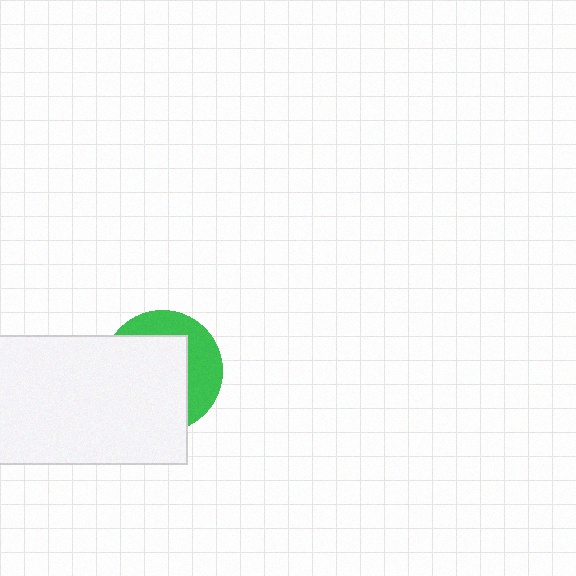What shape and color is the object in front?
The object in front is a white rectangle.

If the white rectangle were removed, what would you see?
You would see the complete green circle.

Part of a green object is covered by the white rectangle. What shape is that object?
It is a circle.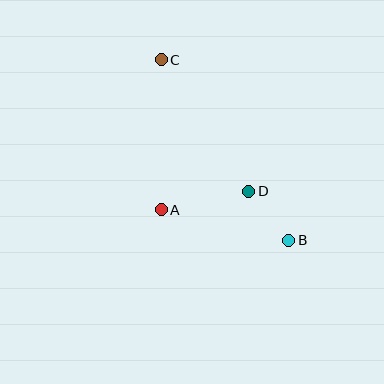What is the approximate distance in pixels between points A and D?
The distance between A and D is approximately 89 pixels.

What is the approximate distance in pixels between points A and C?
The distance between A and C is approximately 150 pixels.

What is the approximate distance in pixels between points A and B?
The distance between A and B is approximately 131 pixels.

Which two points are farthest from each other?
Points B and C are farthest from each other.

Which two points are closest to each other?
Points B and D are closest to each other.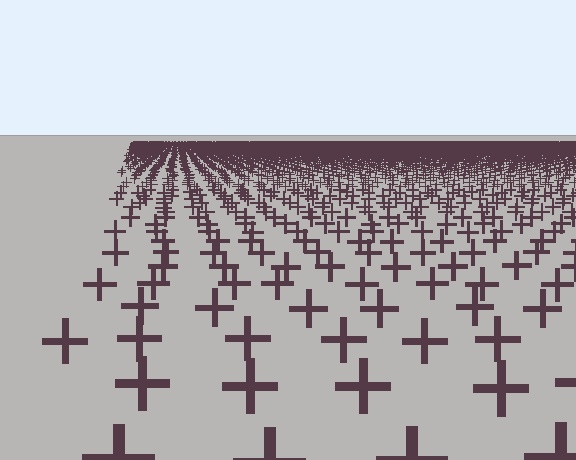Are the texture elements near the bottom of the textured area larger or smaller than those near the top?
Larger. Near the bottom, elements are closer to the viewer and appear at a bigger on-screen size.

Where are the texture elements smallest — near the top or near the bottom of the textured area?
Near the top.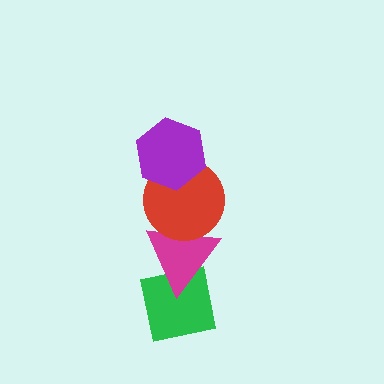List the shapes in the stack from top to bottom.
From top to bottom: the purple hexagon, the red circle, the magenta triangle, the green square.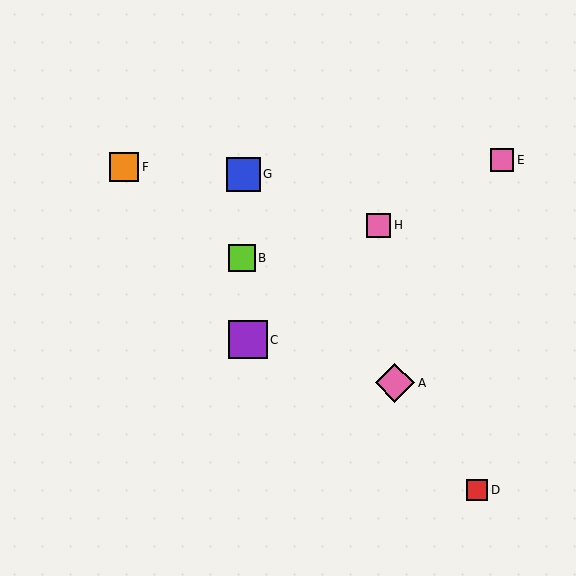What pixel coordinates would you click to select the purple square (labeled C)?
Click at (248, 340) to select the purple square C.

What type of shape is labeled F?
Shape F is an orange square.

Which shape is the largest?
The pink diamond (labeled A) is the largest.